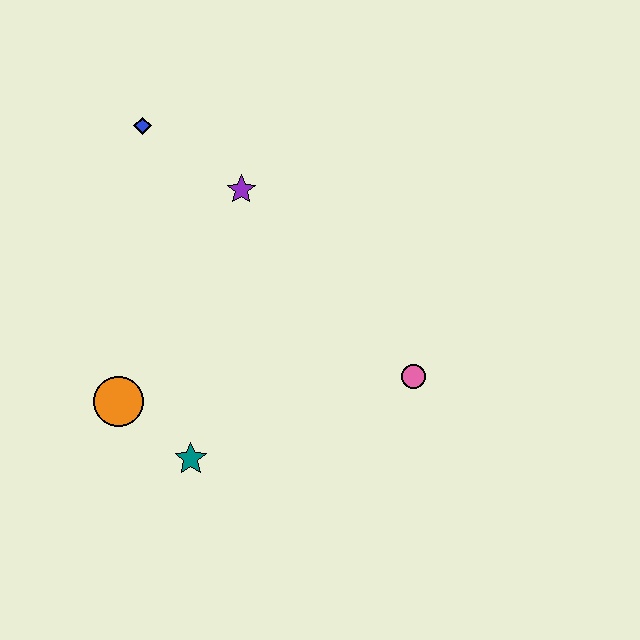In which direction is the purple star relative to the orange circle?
The purple star is above the orange circle.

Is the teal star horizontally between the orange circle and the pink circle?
Yes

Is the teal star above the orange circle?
No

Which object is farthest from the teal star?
The blue diamond is farthest from the teal star.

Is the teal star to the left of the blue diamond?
No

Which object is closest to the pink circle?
The teal star is closest to the pink circle.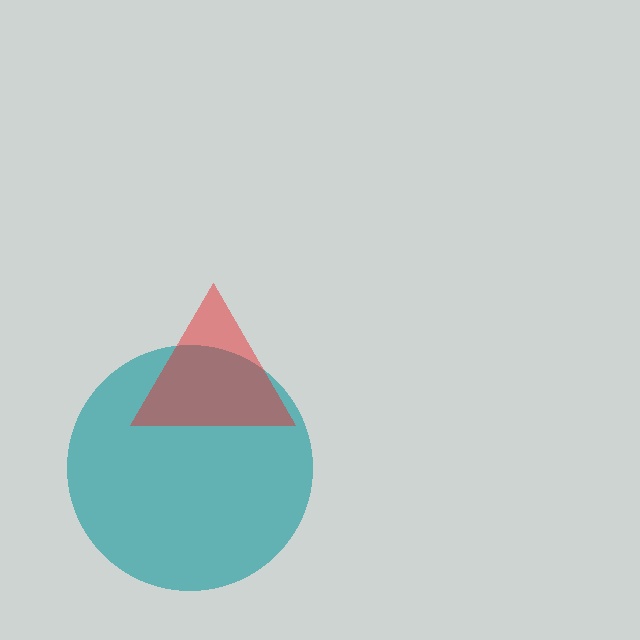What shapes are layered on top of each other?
The layered shapes are: a teal circle, a red triangle.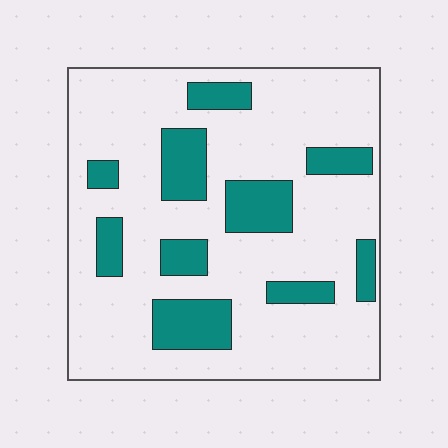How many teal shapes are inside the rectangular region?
10.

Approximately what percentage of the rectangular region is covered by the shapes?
Approximately 20%.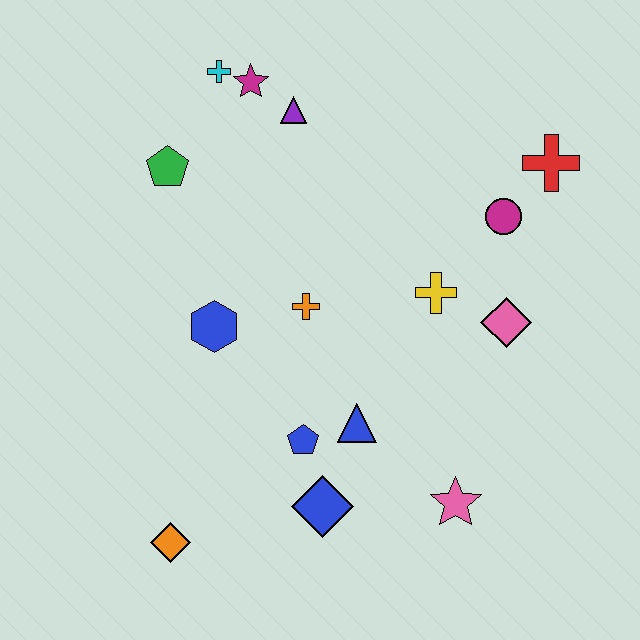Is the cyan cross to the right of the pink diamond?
No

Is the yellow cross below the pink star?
No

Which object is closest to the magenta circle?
The red cross is closest to the magenta circle.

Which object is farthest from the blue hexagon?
The red cross is farthest from the blue hexagon.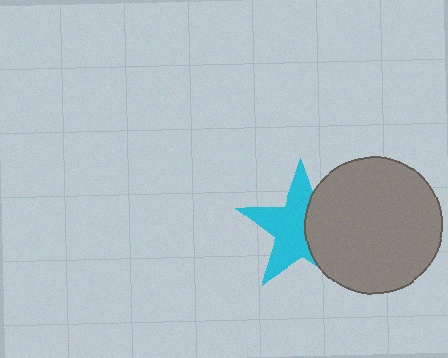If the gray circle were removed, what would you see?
You would see the complete cyan star.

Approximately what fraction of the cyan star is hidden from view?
Roughly 41% of the cyan star is hidden behind the gray circle.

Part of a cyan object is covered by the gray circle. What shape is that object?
It is a star.